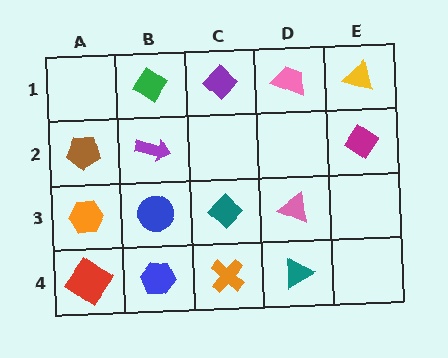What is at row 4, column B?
A blue hexagon.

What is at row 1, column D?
A pink trapezoid.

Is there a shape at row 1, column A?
No, that cell is empty.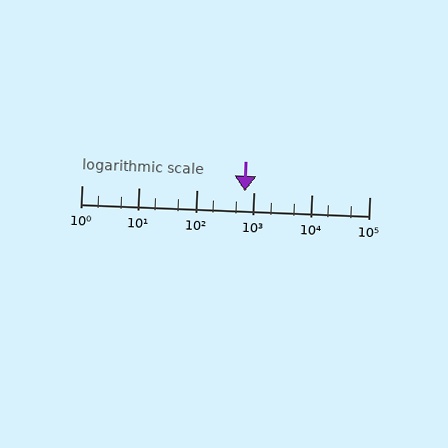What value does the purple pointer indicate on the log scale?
The pointer indicates approximately 690.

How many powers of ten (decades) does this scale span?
The scale spans 5 decades, from 1 to 100000.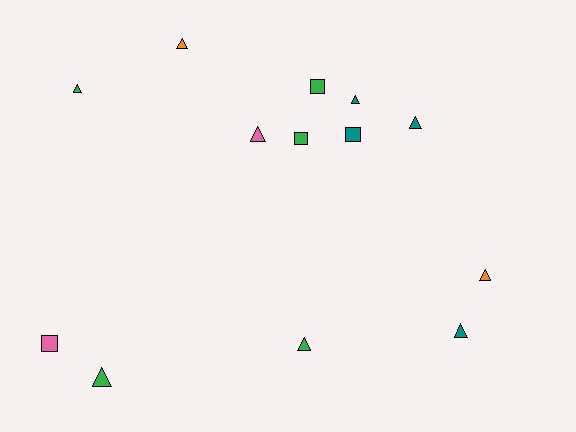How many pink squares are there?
There is 1 pink square.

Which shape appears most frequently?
Triangle, with 9 objects.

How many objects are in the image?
There are 13 objects.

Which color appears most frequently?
Green, with 5 objects.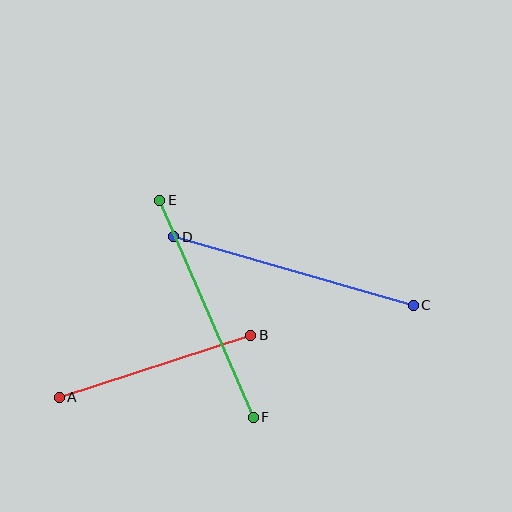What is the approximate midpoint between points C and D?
The midpoint is at approximately (294, 271) pixels.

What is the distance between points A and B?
The distance is approximately 202 pixels.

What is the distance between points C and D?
The distance is approximately 249 pixels.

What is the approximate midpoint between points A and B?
The midpoint is at approximately (155, 366) pixels.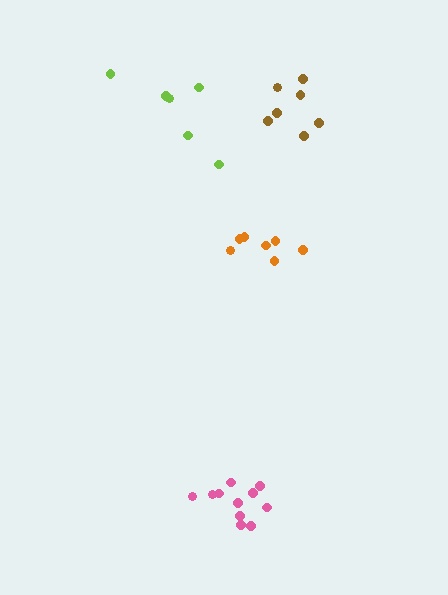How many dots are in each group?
Group 1: 7 dots, Group 2: 7 dots, Group 3: 6 dots, Group 4: 11 dots (31 total).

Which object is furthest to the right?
The brown cluster is rightmost.